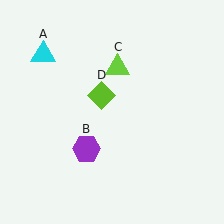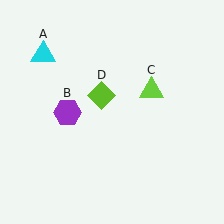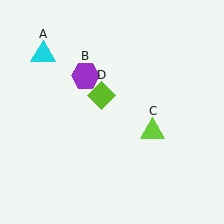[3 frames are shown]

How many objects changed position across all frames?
2 objects changed position: purple hexagon (object B), lime triangle (object C).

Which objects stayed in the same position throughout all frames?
Cyan triangle (object A) and lime diamond (object D) remained stationary.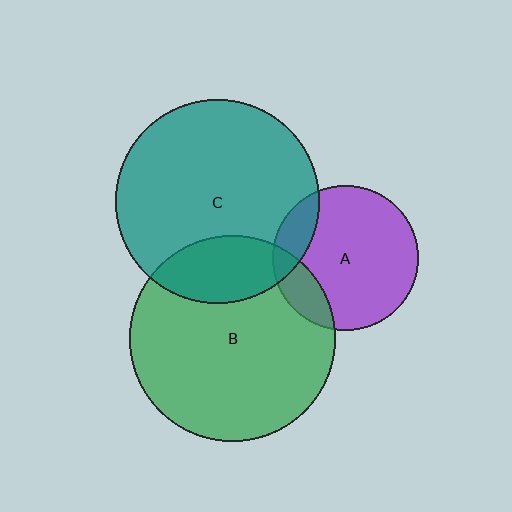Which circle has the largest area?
Circle B (green).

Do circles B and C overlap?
Yes.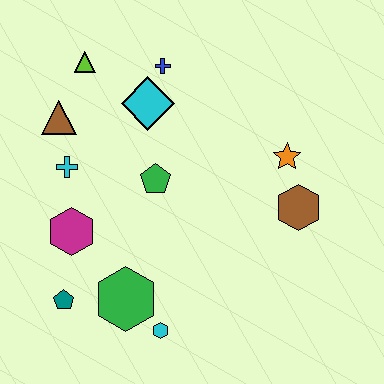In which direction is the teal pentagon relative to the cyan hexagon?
The teal pentagon is to the left of the cyan hexagon.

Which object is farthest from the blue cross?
The cyan hexagon is farthest from the blue cross.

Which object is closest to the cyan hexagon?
The green hexagon is closest to the cyan hexagon.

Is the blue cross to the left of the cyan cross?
No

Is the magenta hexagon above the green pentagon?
No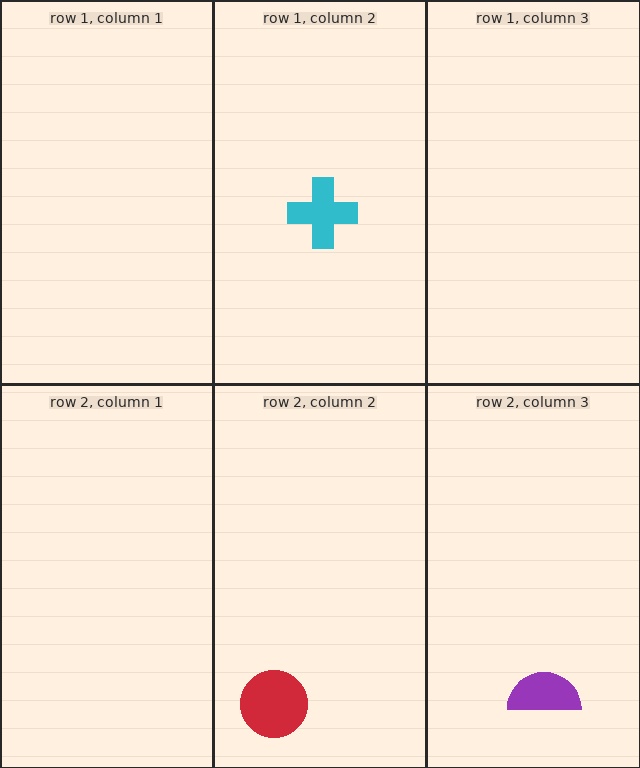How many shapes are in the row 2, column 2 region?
1.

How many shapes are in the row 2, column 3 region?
1.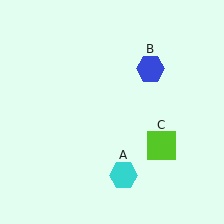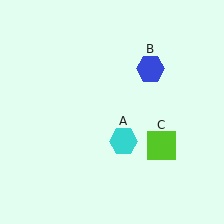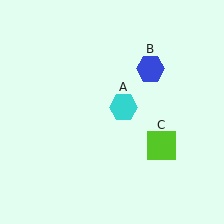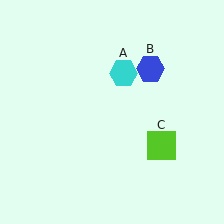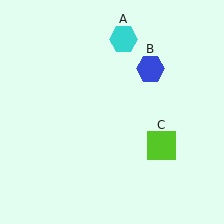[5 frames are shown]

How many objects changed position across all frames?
1 object changed position: cyan hexagon (object A).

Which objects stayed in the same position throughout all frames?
Blue hexagon (object B) and lime square (object C) remained stationary.